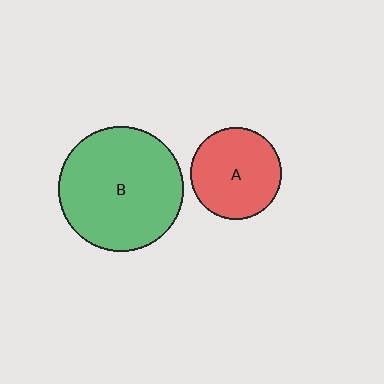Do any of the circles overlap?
No, none of the circles overlap.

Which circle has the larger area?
Circle B (green).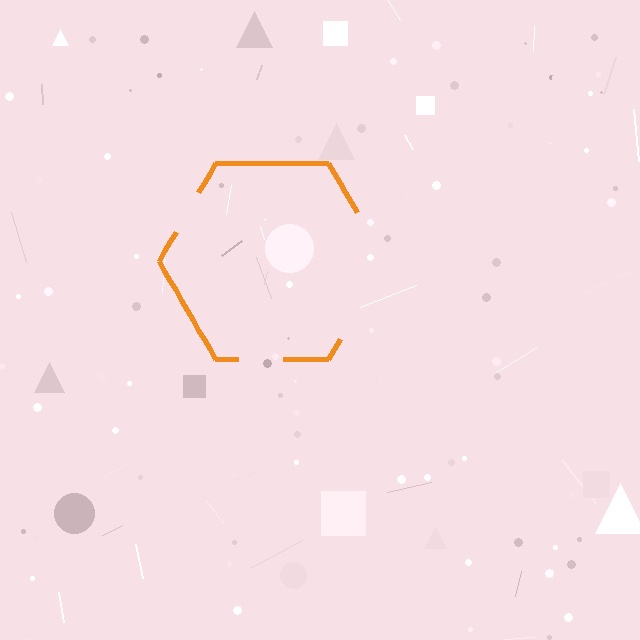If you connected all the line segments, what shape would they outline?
They would outline a hexagon.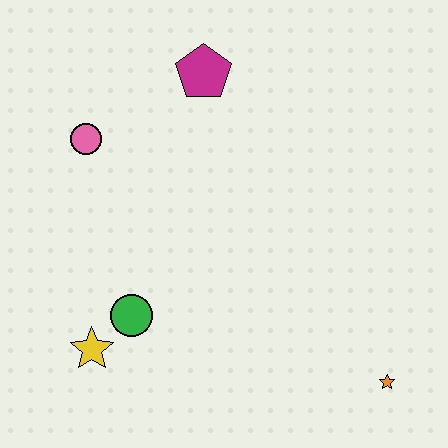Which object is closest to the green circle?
The yellow star is closest to the green circle.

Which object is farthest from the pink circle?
The orange star is farthest from the pink circle.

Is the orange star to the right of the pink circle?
Yes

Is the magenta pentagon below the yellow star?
No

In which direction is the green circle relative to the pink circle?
The green circle is below the pink circle.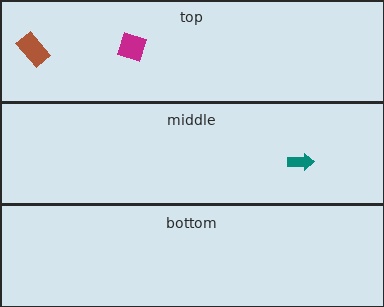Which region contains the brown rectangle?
The top region.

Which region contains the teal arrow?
The middle region.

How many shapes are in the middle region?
1.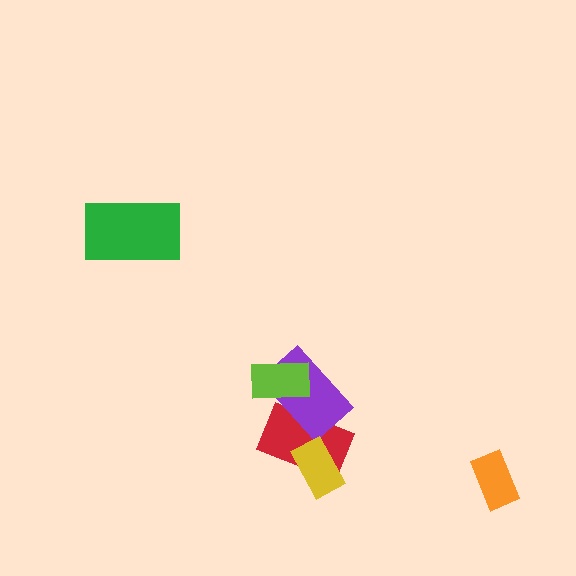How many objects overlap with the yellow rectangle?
1 object overlaps with the yellow rectangle.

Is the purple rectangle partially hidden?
Yes, it is partially covered by another shape.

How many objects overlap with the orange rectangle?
0 objects overlap with the orange rectangle.